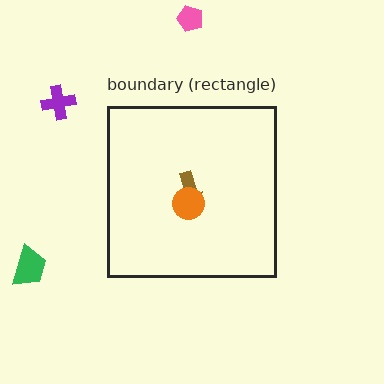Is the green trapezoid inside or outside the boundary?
Outside.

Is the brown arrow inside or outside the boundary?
Inside.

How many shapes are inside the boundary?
2 inside, 3 outside.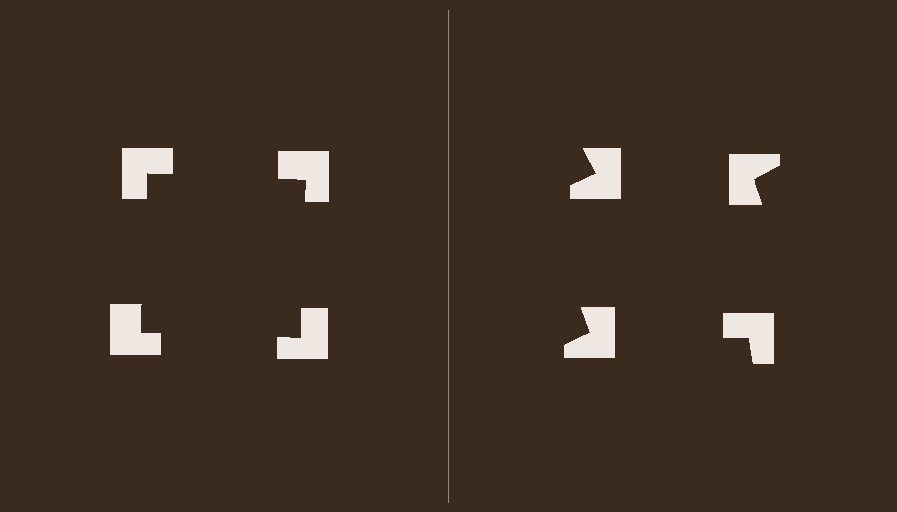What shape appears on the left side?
An illusory square.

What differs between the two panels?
The notched squares are positioned identically on both sides; only the wedge orientations differ. On the left they align to a square; on the right they are misaligned.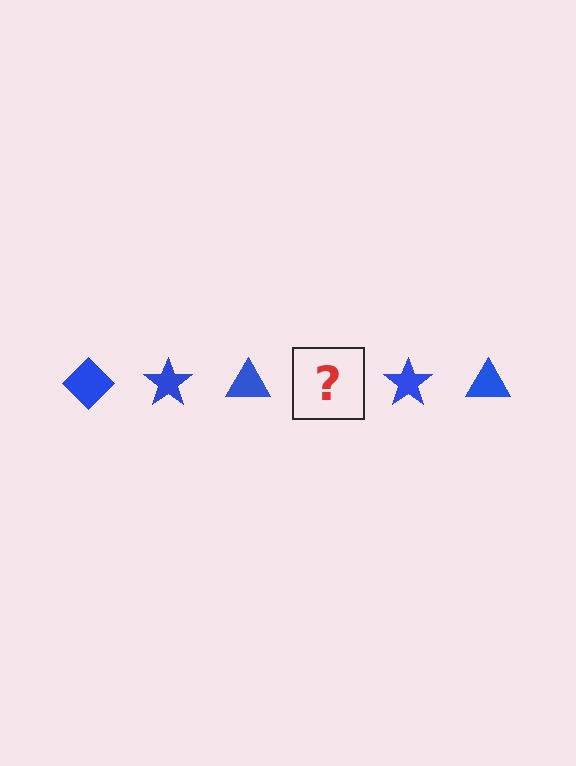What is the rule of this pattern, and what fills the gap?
The rule is that the pattern cycles through diamond, star, triangle shapes in blue. The gap should be filled with a blue diamond.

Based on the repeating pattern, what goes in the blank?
The blank should be a blue diamond.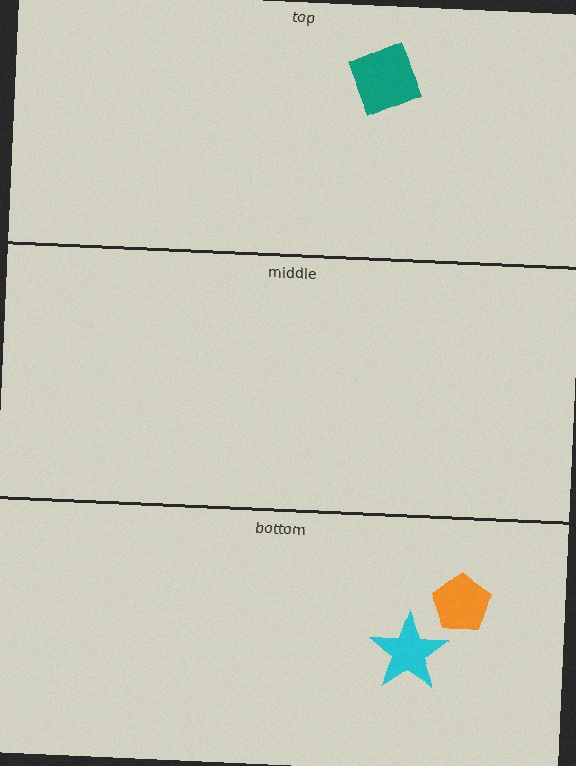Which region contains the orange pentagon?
The bottom region.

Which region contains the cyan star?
The bottom region.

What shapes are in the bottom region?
The orange pentagon, the cyan star.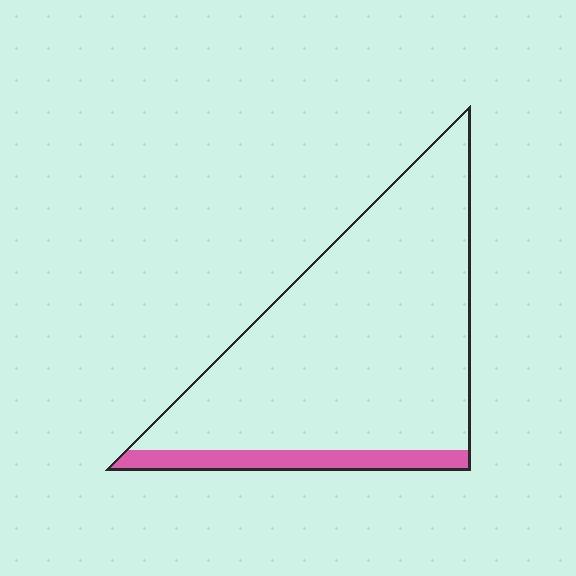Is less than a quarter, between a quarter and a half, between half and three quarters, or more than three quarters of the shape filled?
Less than a quarter.